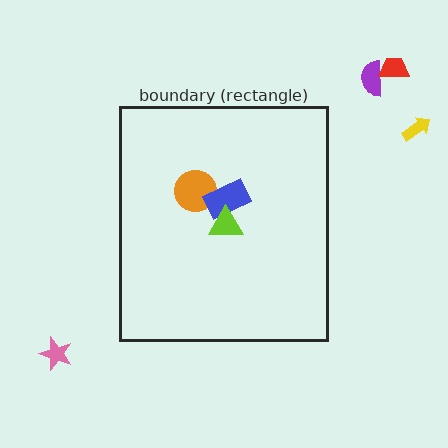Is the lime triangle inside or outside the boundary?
Inside.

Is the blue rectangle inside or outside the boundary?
Inside.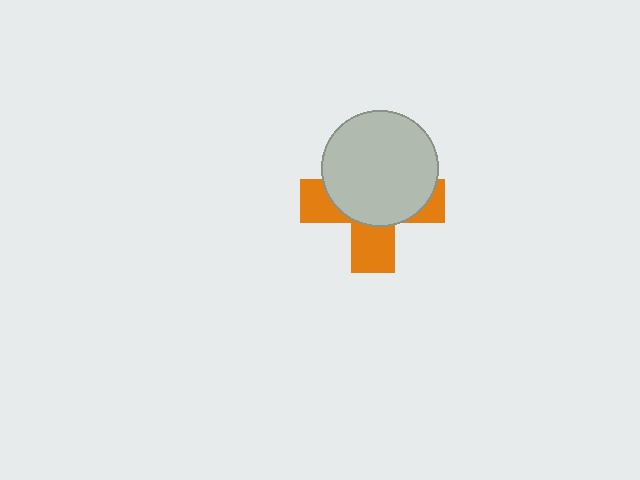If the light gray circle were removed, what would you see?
You would see the complete orange cross.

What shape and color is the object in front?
The object in front is a light gray circle.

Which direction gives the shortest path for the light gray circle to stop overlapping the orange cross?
Moving up gives the shortest separation.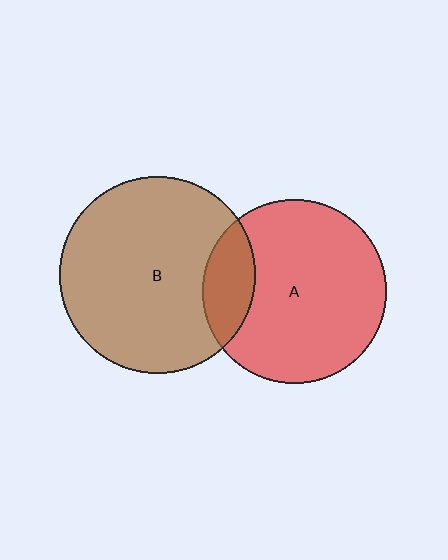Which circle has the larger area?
Circle B (brown).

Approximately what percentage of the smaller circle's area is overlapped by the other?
Approximately 20%.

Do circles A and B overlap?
Yes.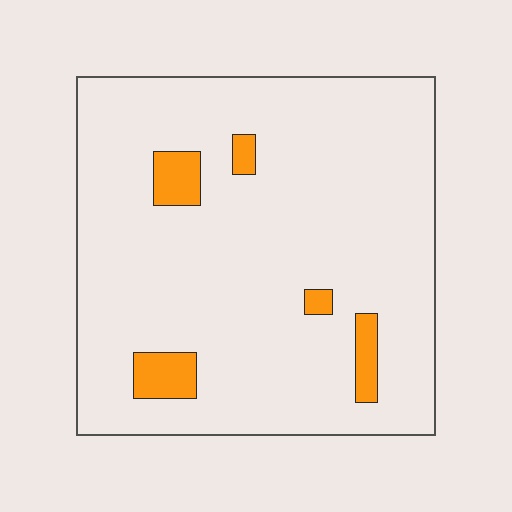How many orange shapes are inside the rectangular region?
5.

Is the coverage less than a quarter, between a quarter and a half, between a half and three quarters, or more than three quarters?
Less than a quarter.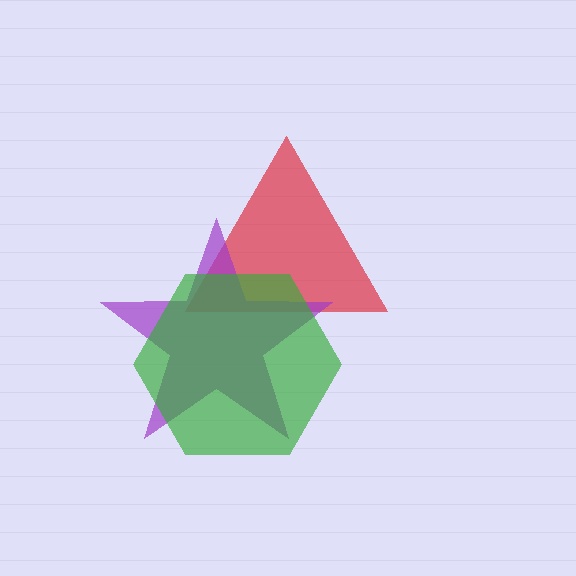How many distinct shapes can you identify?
There are 3 distinct shapes: a red triangle, a purple star, a green hexagon.